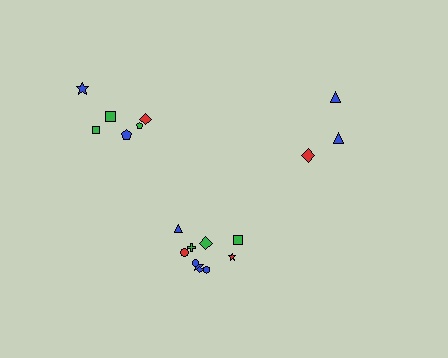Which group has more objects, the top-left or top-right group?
The top-left group.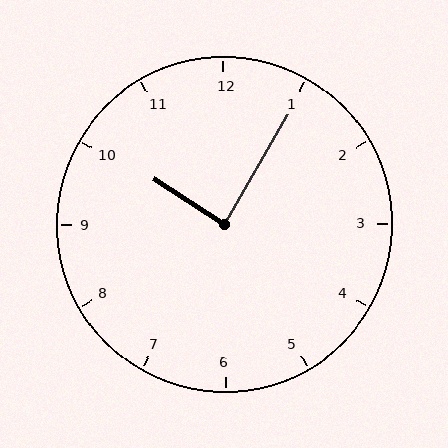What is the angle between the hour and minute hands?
Approximately 88 degrees.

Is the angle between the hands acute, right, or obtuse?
It is right.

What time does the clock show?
10:05.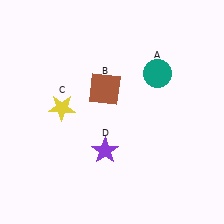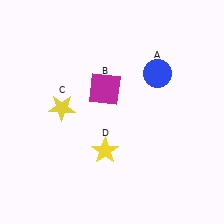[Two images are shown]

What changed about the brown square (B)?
In Image 1, B is brown. In Image 2, it changed to magenta.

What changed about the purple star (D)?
In Image 1, D is purple. In Image 2, it changed to yellow.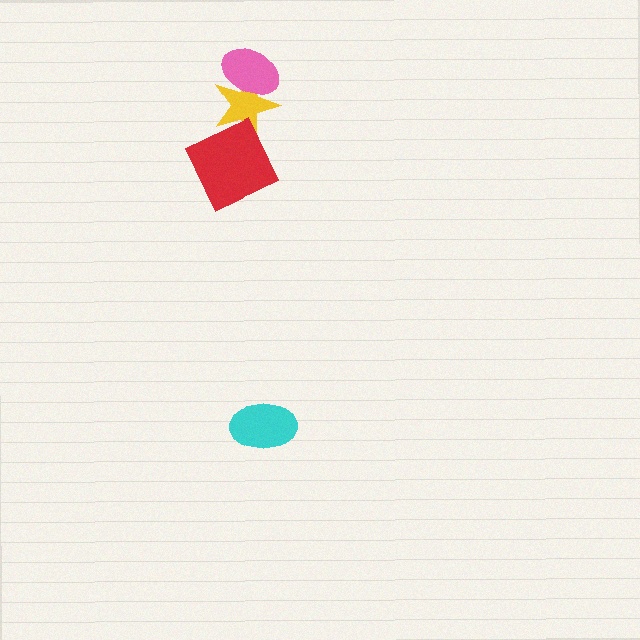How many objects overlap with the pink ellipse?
1 object overlaps with the pink ellipse.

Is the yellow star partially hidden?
Yes, it is partially covered by another shape.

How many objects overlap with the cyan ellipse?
0 objects overlap with the cyan ellipse.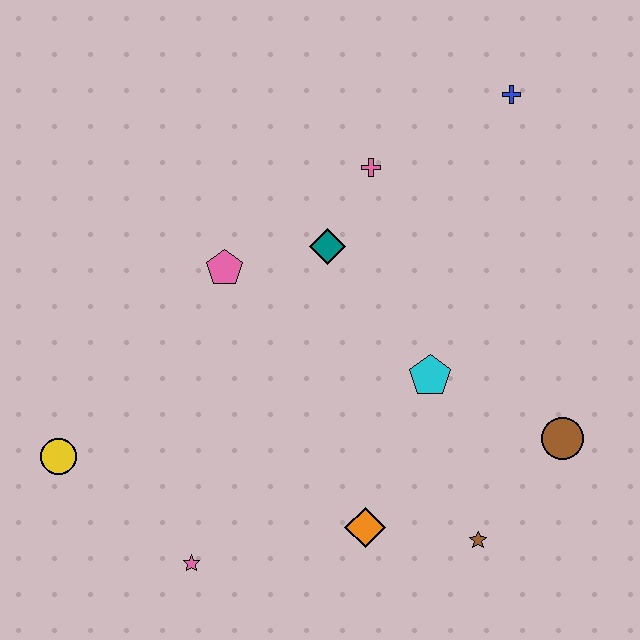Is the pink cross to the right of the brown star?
No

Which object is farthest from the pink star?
The blue cross is farthest from the pink star.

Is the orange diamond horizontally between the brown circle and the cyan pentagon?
No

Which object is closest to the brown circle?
The brown star is closest to the brown circle.